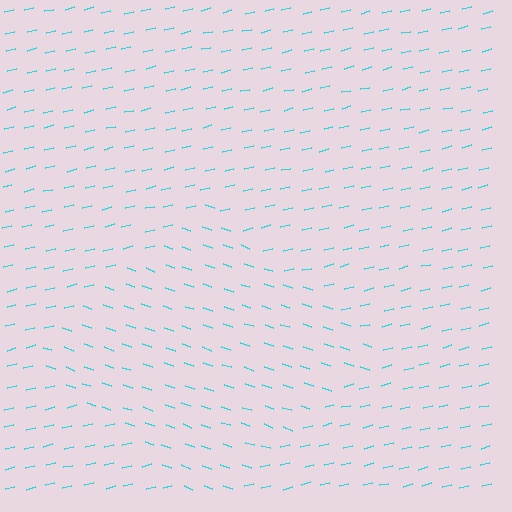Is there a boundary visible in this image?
Yes, there is a texture boundary formed by a change in line orientation.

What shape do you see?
I see a diamond.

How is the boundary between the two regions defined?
The boundary is defined purely by a change in line orientation (approximately 32 degrees difference). All lines are the same color and thickness.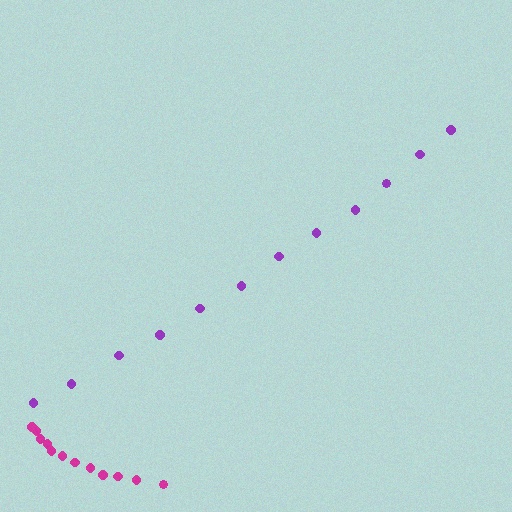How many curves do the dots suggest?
There are 2 distinct paths.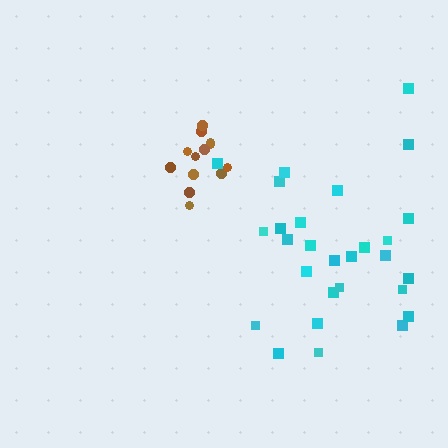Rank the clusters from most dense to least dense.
brown, cyan.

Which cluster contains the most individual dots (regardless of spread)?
Cyan (28).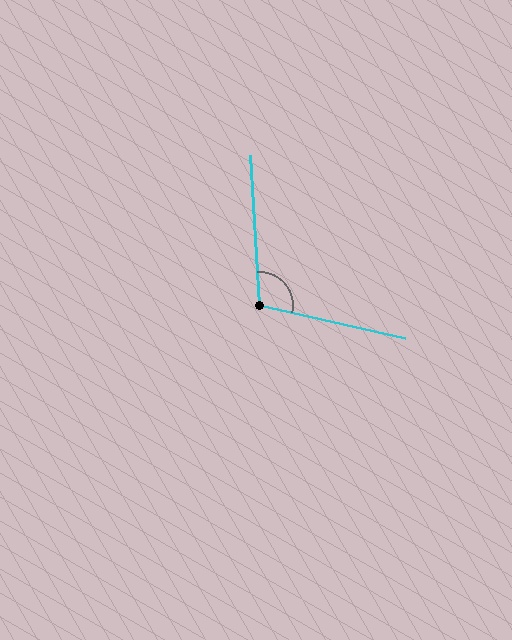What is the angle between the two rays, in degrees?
Approximately 106 degrees.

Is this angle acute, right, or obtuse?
It is obtuse.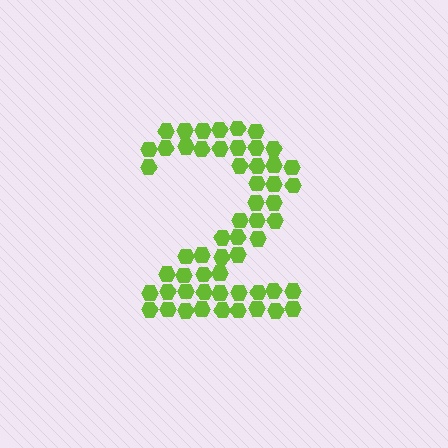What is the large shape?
The large shape is the digit 2.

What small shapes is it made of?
It is made of small hexagons.